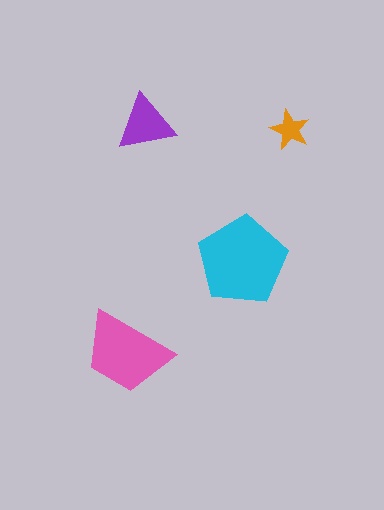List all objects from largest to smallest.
The cyan pentagon, the pink trapezoid, the purple triangle, the orange star.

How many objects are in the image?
There are 4 objects in the image.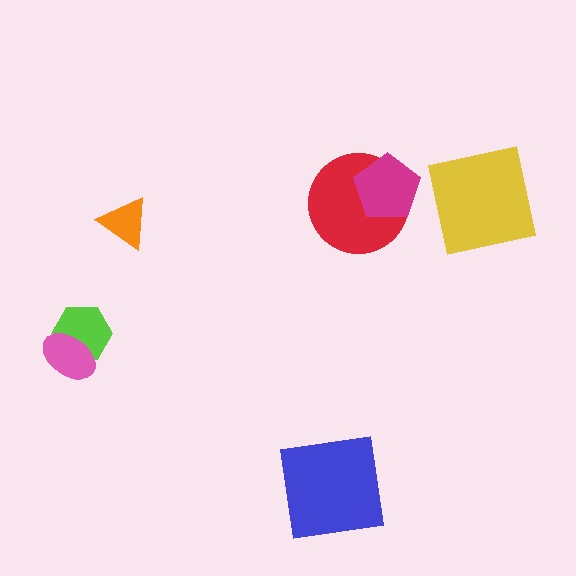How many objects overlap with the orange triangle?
0 objects overlap with the orange triangle.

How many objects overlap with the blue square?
0 objects overlap with the blue square.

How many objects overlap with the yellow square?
0 objects overlap with the yellow square.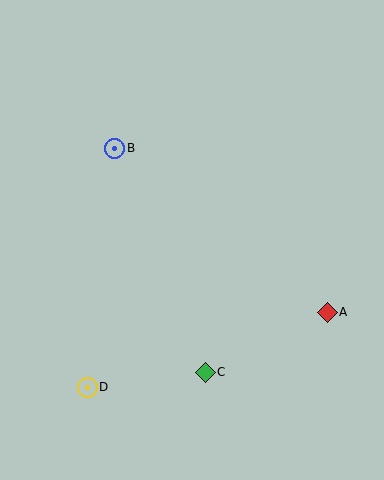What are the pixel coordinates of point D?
Point D is at (87, 387).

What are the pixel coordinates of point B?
Point B is at (115, 148).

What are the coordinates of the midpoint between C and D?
The midpoint between C and D is at (146, 380).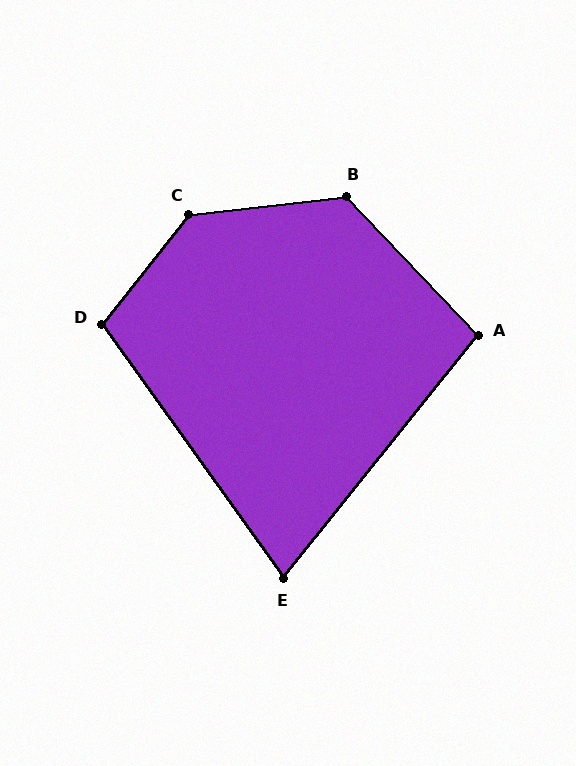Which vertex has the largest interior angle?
C, at approximately 135 degrees.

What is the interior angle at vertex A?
Approximately 98 degrees (obtuse).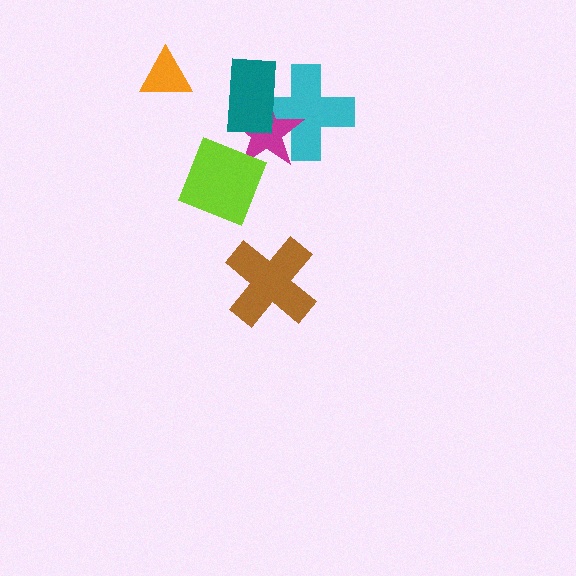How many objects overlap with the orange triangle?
0 objects overlap with the orange triangle.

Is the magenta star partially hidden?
Yes, it is partially covered by another shape.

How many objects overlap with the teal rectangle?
2 objects overlap with the teal rectangle.